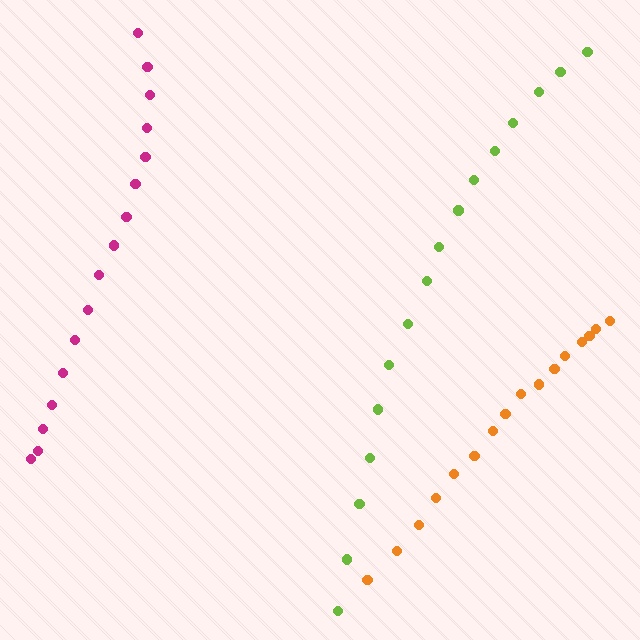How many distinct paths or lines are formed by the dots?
There are 3 distinct paths.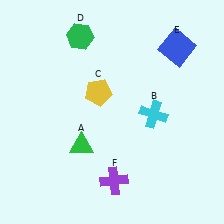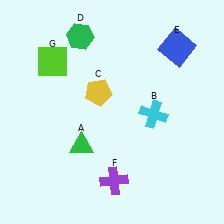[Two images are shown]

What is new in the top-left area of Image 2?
A lime square (G) was added in the top-left area of Image 2.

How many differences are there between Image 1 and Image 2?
There is 1 difference between the two images.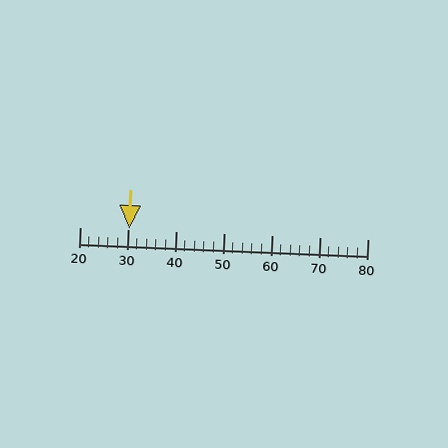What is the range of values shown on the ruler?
The ruler shows values from 20 to 80.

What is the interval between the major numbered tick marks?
The major tick marks are spaced 10 units apart.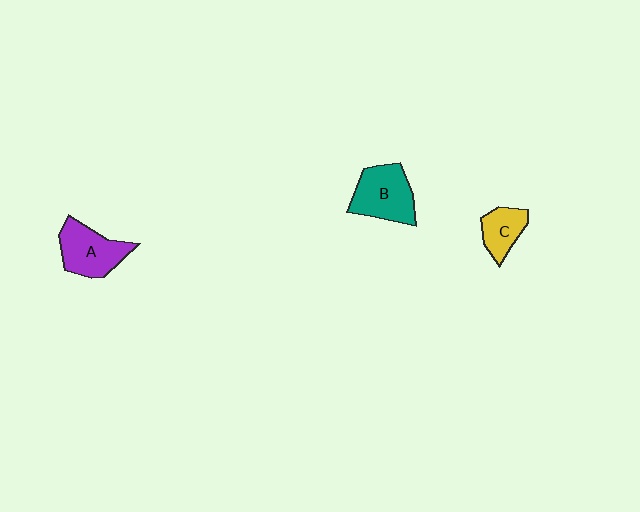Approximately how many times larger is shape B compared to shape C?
Approximately 1.7 times.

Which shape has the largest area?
Shape B (teal).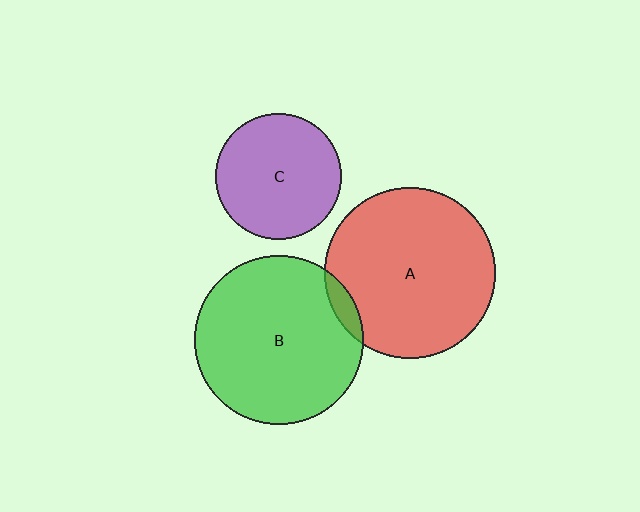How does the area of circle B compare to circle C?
Approximately 1.8 times.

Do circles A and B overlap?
Yes.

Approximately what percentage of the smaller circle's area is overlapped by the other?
Approximately 5%.